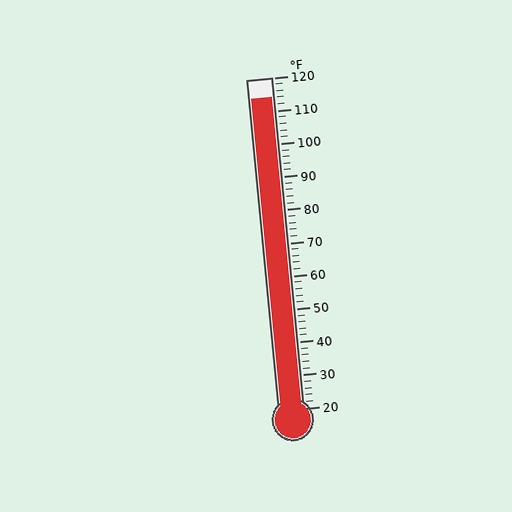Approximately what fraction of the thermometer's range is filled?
The thermometer is filled to approximately 95% of its range.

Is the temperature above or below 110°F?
The temperature is above 110°F.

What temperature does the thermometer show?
The thermometer shows approximately 114°F.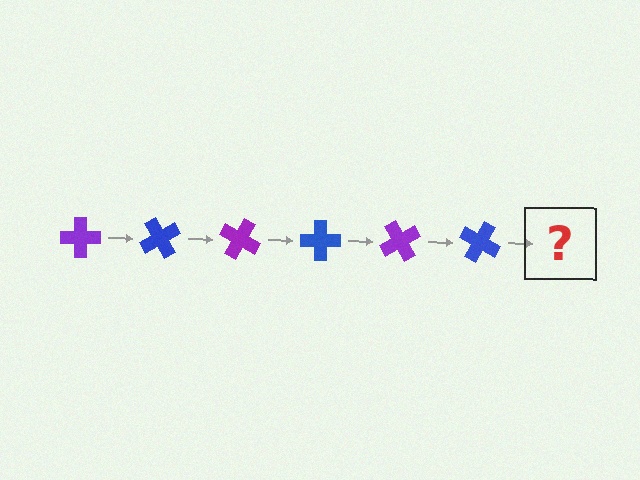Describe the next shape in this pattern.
It should be a purple cross, rotated 360 degrees from the start.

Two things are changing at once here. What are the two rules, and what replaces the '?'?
The two rules are that it rotates 60 degrees each step and the color cycles through purple and blue. The '?' should be a purple cross, rotated 360 degrees from the start.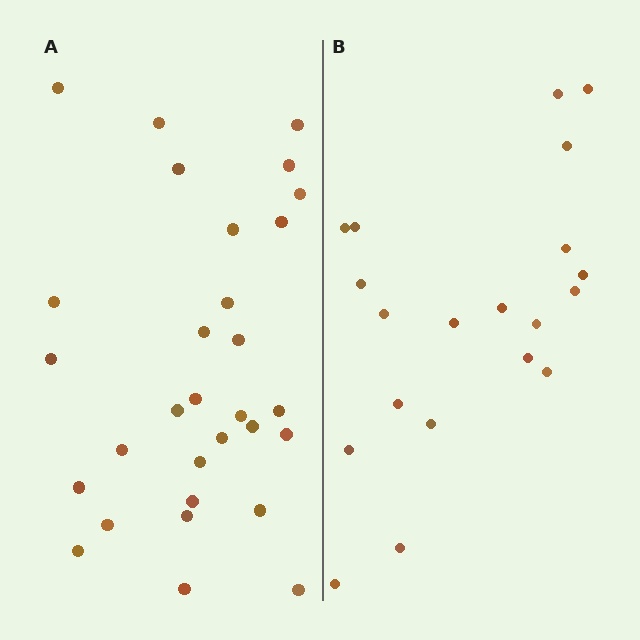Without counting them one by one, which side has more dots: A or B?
Region A (the left region) has more dots.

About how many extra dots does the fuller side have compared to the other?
Region A has roughly 10 or so more dots than region B.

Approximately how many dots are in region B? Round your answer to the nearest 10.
About 20 dots.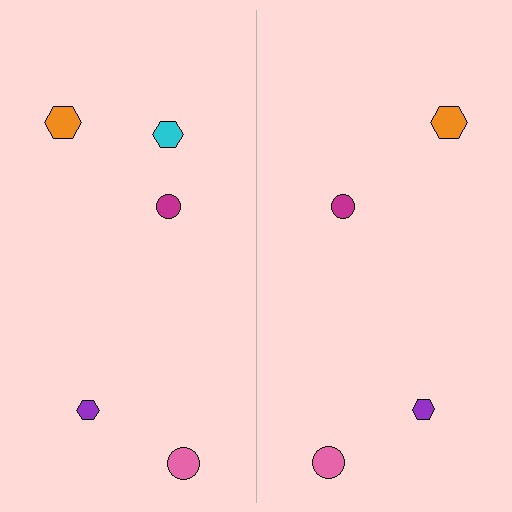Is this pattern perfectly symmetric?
No, the pattern is not perfectly symmetric. A cyan hexagon is missing from the right side.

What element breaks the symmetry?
A cyan hexagon is missing from the right side.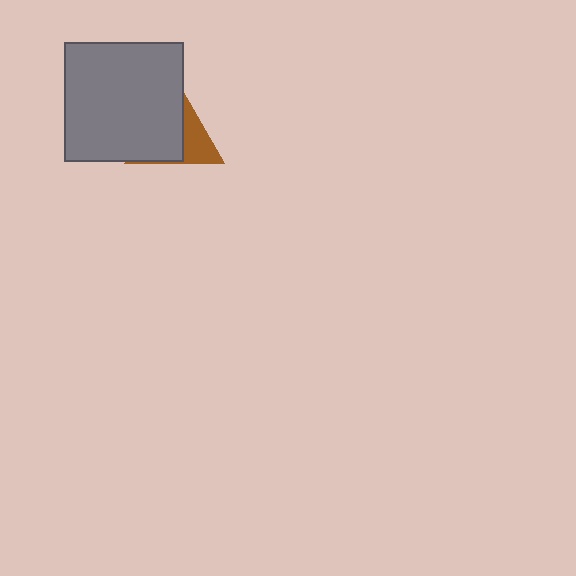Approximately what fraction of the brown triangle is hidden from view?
Roughly 64% of the brown triangle is hidden behind the gray square.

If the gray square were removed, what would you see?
You would see the complete brown triangle.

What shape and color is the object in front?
The object in front is a gray square.